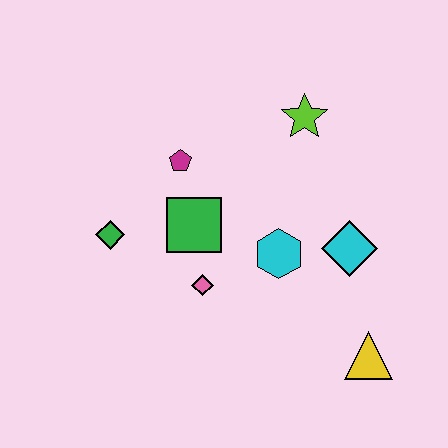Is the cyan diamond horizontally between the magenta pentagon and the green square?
No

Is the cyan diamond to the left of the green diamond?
No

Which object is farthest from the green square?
The yellow triangle is farthest from the green square.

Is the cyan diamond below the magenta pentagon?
Yes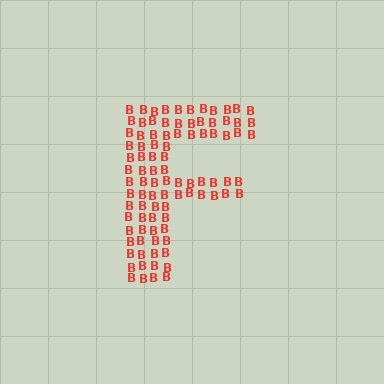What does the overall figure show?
The overall figure shows the letter F.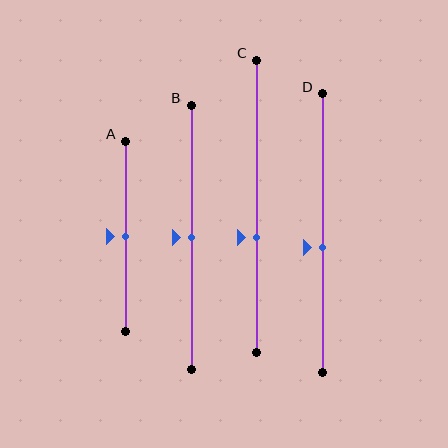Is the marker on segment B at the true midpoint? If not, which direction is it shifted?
Yes, the marker on segment B is at the true midpoint.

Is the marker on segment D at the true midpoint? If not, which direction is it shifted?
No, the marker on segment D is shifted downward by about 5% of the segment length.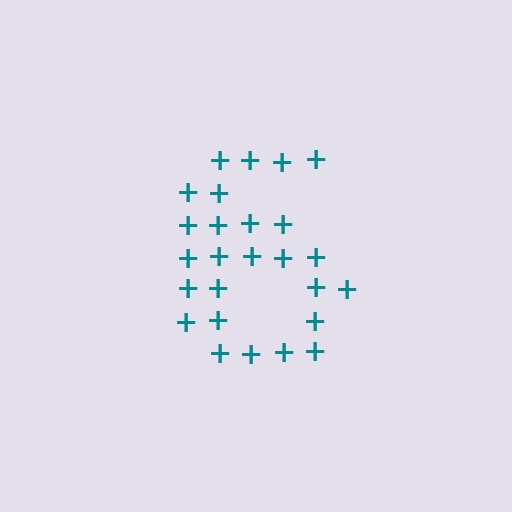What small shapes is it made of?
It is made of small plus signs.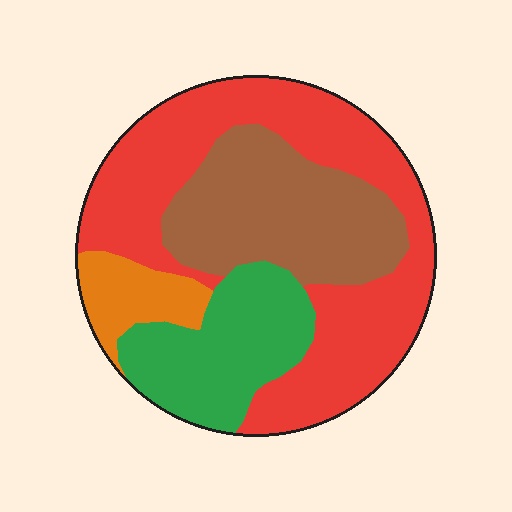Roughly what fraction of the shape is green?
Green takes up about one fifth (1/5) of the shape.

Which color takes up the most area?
Red, at roughly 45%.